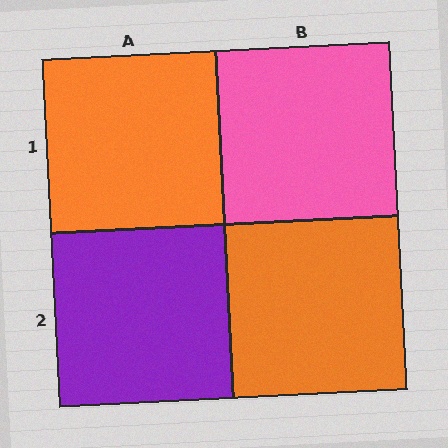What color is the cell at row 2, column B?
Orange.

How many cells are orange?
2 cells are orange.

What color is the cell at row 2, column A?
Purple.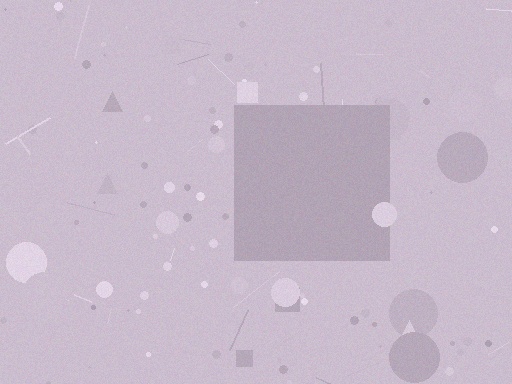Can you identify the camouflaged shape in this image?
The camouflaged shape is a square.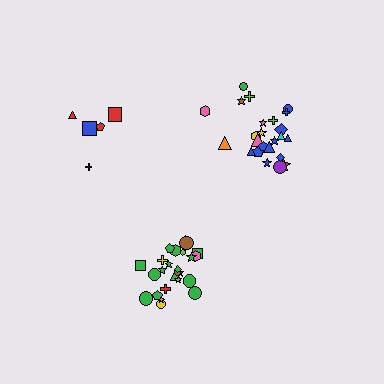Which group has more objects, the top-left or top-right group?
The top-right group.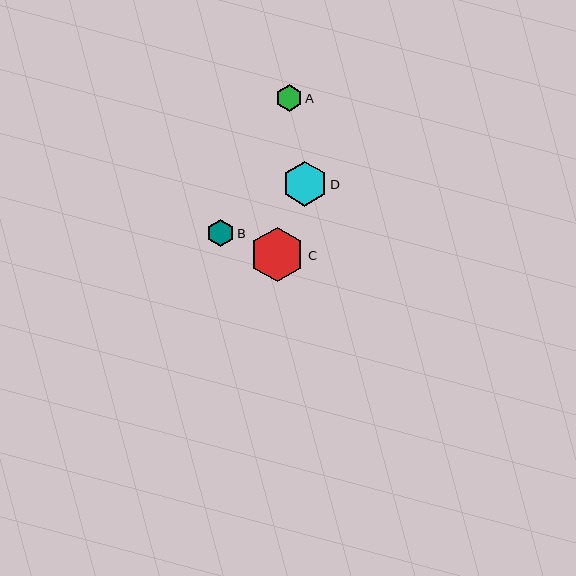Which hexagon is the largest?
Hexagon C is the largest with a size of approximately 55 pixels.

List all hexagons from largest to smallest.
From largest to smallest: C, D, B, A.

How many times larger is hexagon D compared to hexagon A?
Hexagon D is approximately 1.7 times the size of hexagon A.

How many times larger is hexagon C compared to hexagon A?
Hexagon C is approximately 2.1 times the size of hexagon A.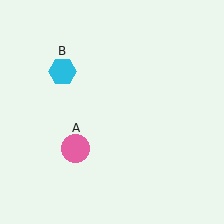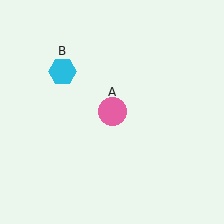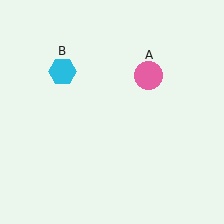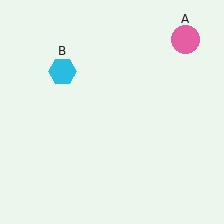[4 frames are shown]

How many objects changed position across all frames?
1 object changed position: pink circle (object A).